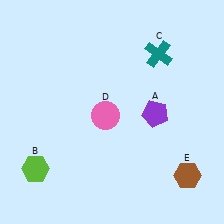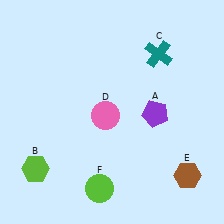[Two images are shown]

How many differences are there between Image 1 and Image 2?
There is 1 difference between the two images.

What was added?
A lime circle (F) was added in Image 2.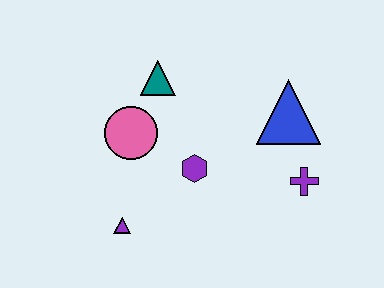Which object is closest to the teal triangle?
The pink circle is closest to the teal triangle.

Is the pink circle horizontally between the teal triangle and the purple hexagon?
No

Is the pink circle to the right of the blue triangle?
No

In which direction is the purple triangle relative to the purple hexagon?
The purple triangle is to the left of the purple hexagon.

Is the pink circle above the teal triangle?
No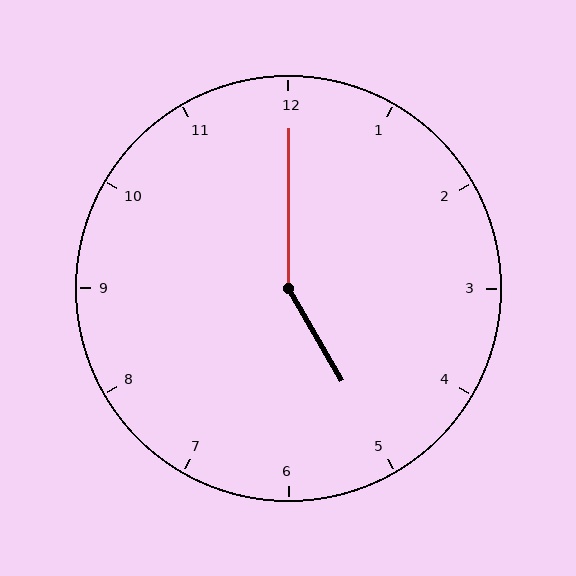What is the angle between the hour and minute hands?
Approximately 150 degrees.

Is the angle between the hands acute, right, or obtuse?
It is obtuse.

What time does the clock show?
5:00.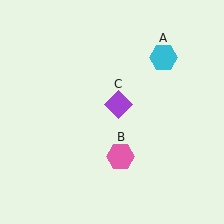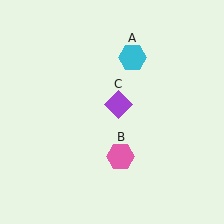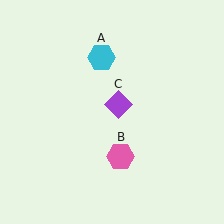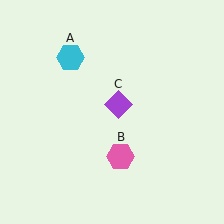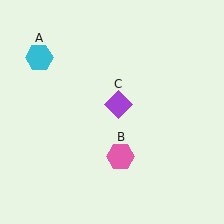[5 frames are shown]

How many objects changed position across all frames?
1 object changed position: cyan hexagon (object A).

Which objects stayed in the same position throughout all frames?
Pink hexagon (object B) and purple diamond (object C) remained stationary.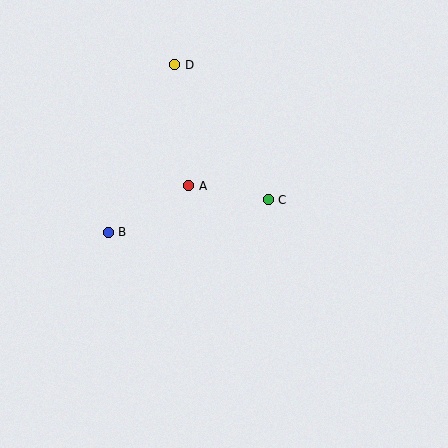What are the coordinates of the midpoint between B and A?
The midpoint between B and A is at (148, 209).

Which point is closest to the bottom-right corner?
Point C is closest to the bottom-right corner.